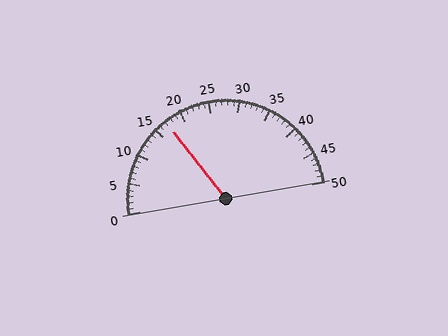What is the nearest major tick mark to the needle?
The nearest major tick mark is 15.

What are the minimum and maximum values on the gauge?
The gauge ranges from 0 to 50.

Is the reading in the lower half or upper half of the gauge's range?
The reading is in the lower half of the range (0 to 50).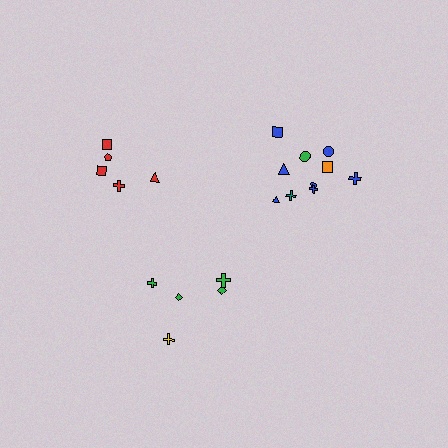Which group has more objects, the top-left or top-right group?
The top-right group.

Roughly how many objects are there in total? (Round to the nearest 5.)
Roughly 20 objects in total.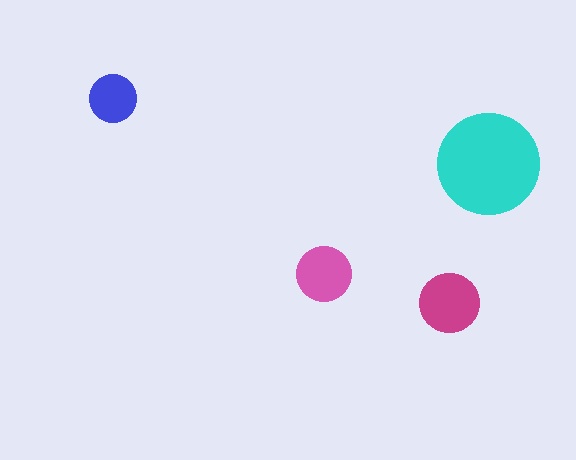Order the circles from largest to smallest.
the cyan one, the magenta one, the pink one, the blue one.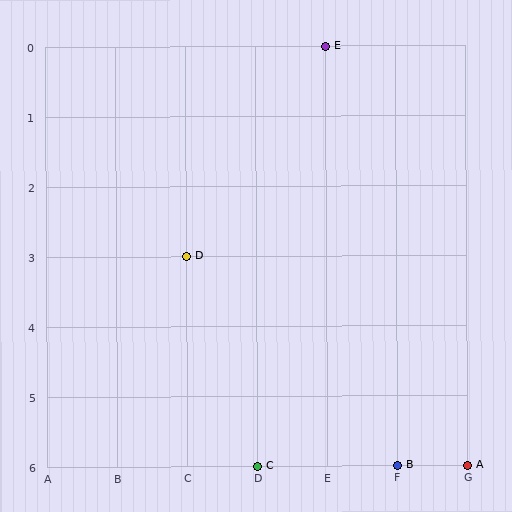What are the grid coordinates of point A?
Point A is at grid coordinates (G, 6).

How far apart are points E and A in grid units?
Points E and A are 2 columns and 6 rows apart (about 6.3 grid units diagonally).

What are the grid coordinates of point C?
Point C is at grid coordinates (D, 6).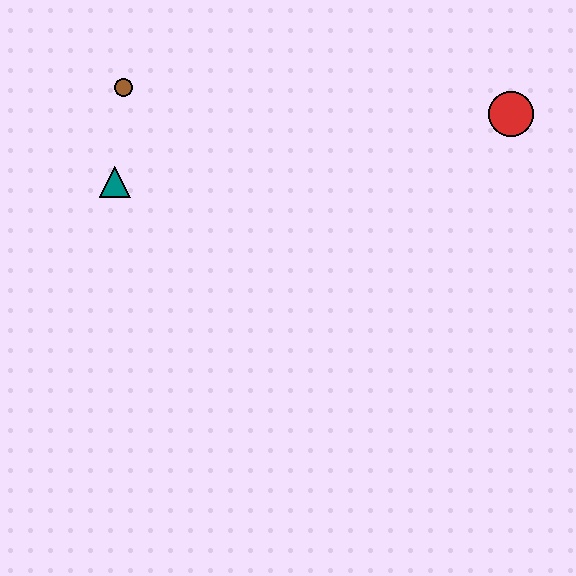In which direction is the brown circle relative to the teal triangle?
The brown circle is above the teal triangle.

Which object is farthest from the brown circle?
The red circle is farthest from the brown circle.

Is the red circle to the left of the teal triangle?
No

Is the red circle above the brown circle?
No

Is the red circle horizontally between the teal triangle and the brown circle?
No